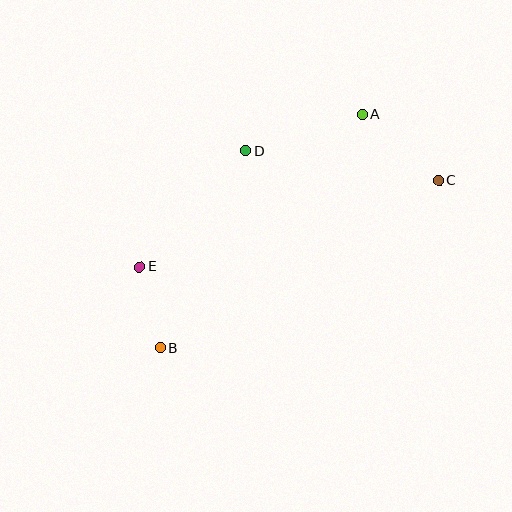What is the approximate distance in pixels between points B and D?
The distance between B and D is approximately 214 pixels.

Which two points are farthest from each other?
Points B and C are farthest from each other.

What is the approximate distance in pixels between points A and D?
The distance between A and D is approximately 122 pixels.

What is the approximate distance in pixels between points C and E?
The distance between C and E is approximately 311 pixels.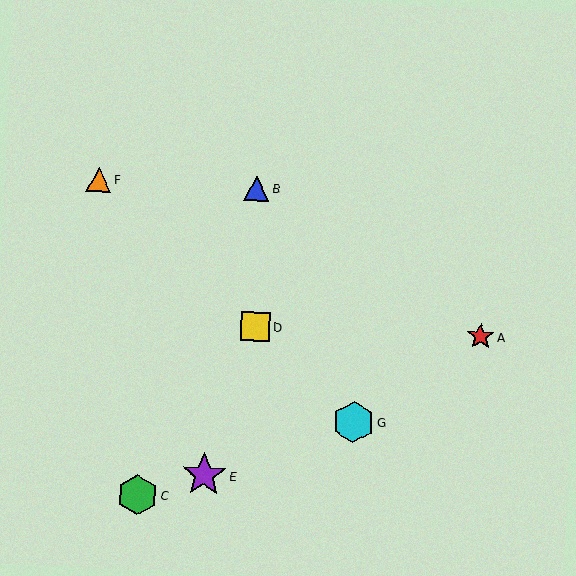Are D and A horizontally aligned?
Yes, both are at y≈326.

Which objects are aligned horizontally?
Objects A, D are aligned horizontally.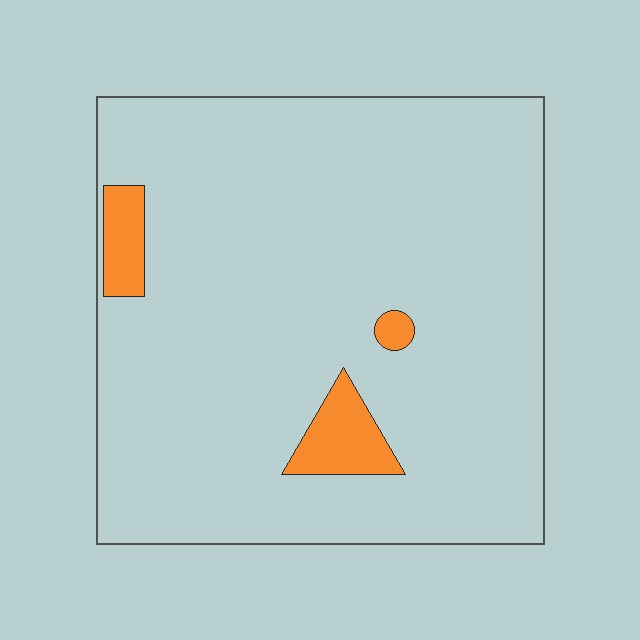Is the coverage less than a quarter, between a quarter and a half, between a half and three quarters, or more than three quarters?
Less than a quarter.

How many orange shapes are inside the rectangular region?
3.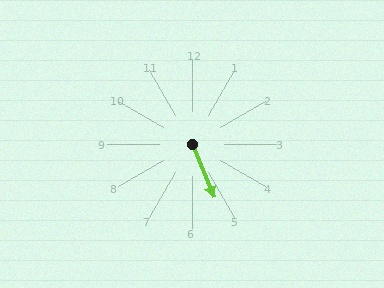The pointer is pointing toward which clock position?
Roughly 5 o'clock.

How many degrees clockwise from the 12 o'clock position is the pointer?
Approximately 158 degrees.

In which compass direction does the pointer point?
South.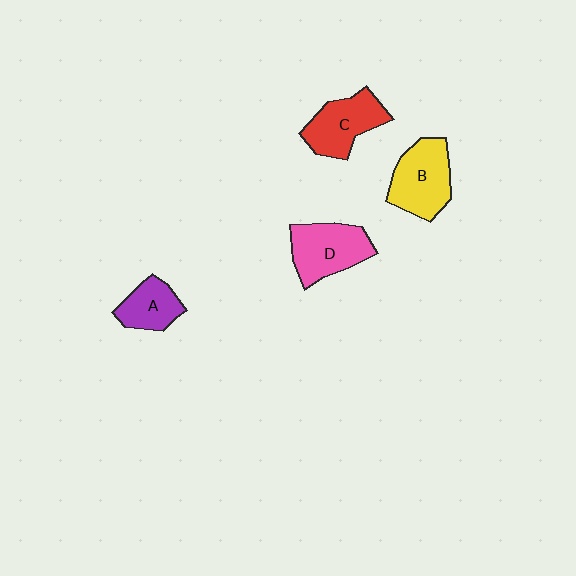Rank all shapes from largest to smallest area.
From largest to smallest: B (yellow), D (pink), C (red), A (purple).